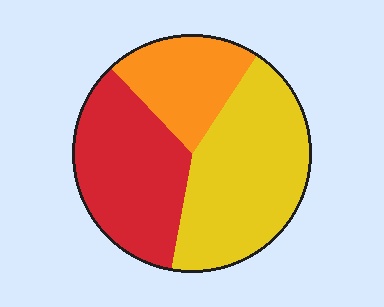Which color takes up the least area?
Orange, at roughly 20%.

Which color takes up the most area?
Yellow, at roughly 45%.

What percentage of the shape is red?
Red takes up about one third (1/3) of the shape.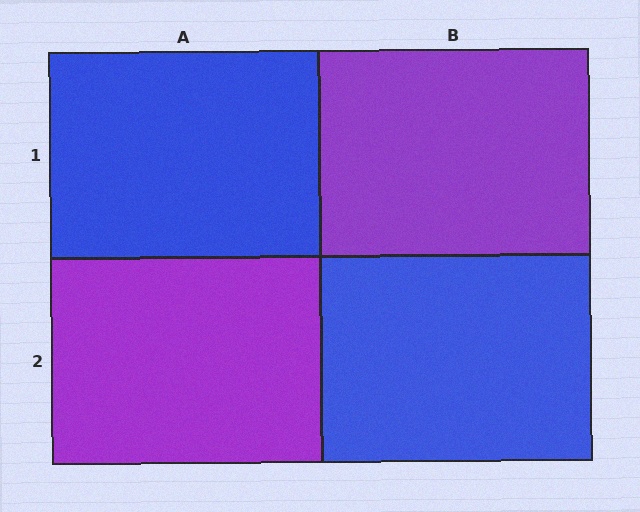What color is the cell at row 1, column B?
Purple.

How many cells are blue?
2 cells are blue.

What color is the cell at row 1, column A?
Blue.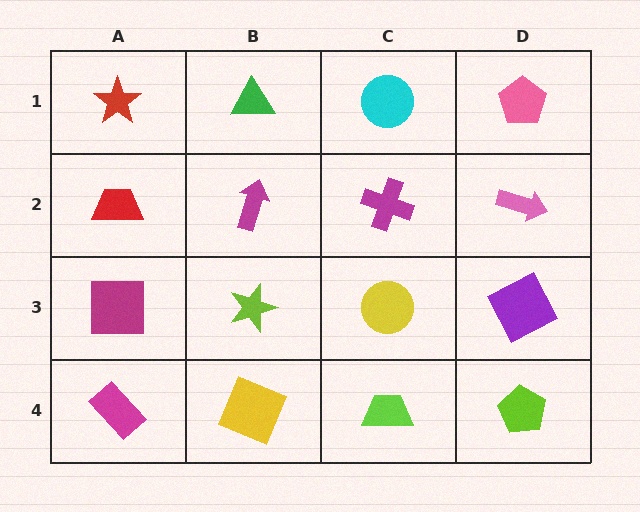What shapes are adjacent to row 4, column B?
A lime star (row 3, column B), a magenta rectangle (row 4, column A), a lime trapezoid (row 4, column C).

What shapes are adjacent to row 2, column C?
A cyan circle (row 1, column C), a yellow circle (row 3, column C), a magenta arrow (row 2, column B), a pink arrow (row 2, column D).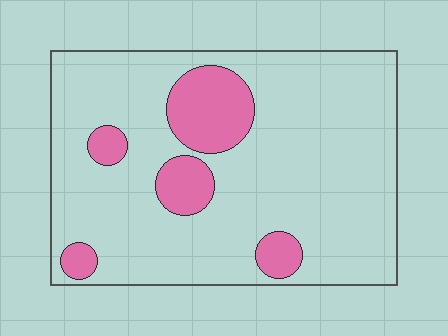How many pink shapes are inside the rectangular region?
5.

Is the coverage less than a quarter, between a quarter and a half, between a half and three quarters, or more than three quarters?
Less than a quarter.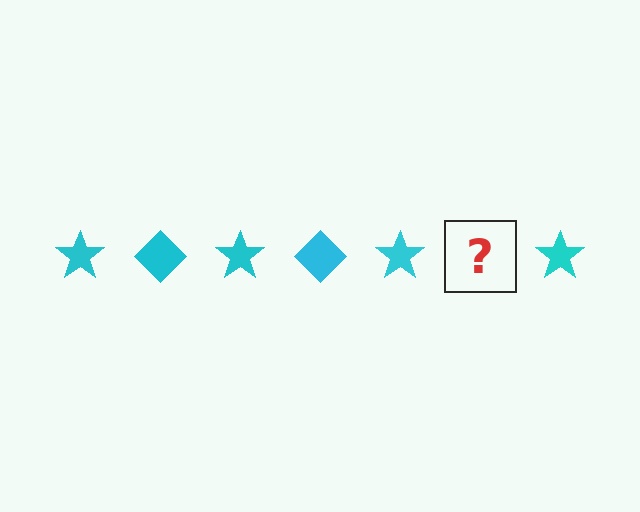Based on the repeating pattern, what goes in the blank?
The blank should be a cyan diamond.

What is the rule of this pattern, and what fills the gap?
The rule is that the pattern cycles through star, diamond shapes in cyan. The gap should be filled with a cyan diamond.